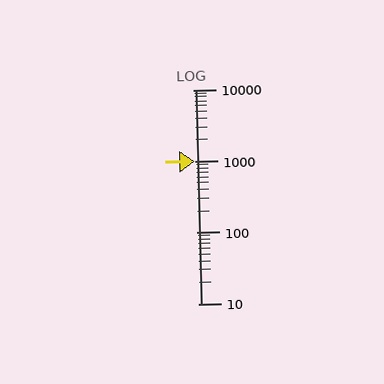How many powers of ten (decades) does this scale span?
The scale spans 3 decades, from 10 to 10000.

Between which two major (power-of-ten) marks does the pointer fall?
The pointer is between 100 and 1000.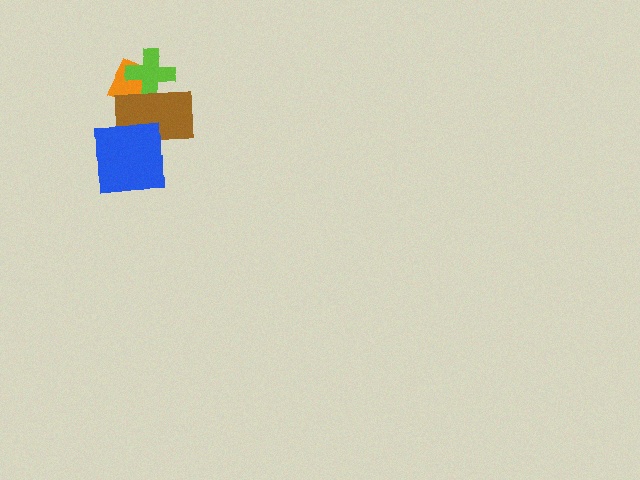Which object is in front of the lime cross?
The brown rectangle is in front of the lime cross.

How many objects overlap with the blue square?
1 object overlaps with the blue square.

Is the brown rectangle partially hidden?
Yes, it is partially covered by another shape.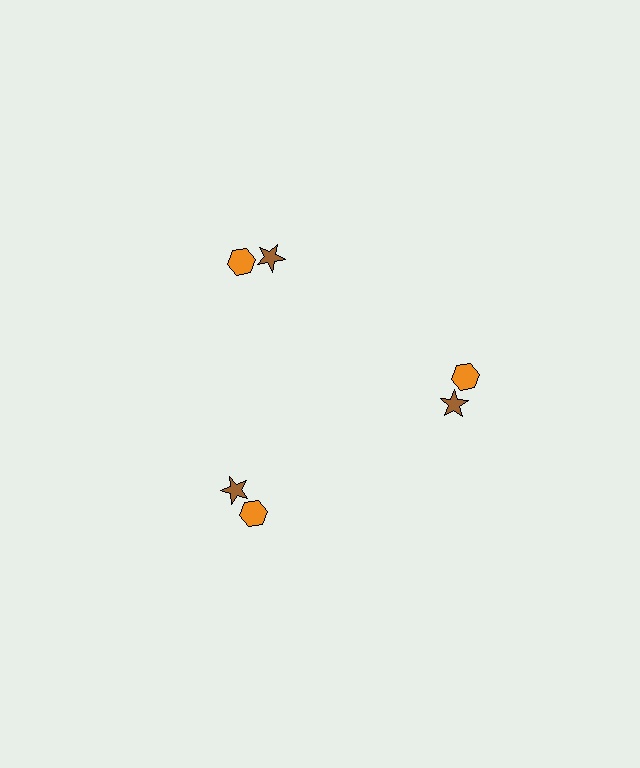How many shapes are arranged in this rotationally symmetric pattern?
There are 6 shapes, arranged in 3 groups of 2.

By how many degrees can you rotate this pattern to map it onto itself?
The pattern maps onto itself every 120 degrees of rotation.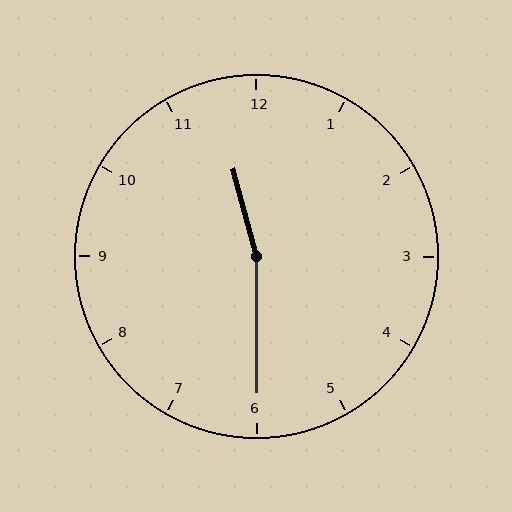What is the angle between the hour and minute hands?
Approximately 165 degrees.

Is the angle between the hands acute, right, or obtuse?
It is obtuse.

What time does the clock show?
11:30.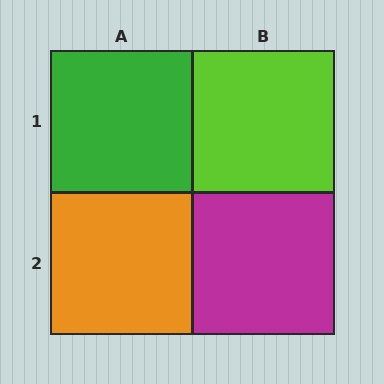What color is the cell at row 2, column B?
Magenta.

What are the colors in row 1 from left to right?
Green, lime.